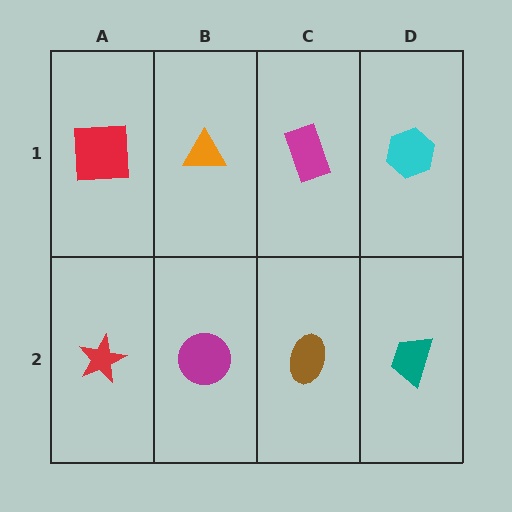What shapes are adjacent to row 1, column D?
A teal trapezoid (row 2, column D), a magenta rectangle (row 1, column C).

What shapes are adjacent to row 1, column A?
A red star (row 2, column A), an orange triangle (row 1, column B).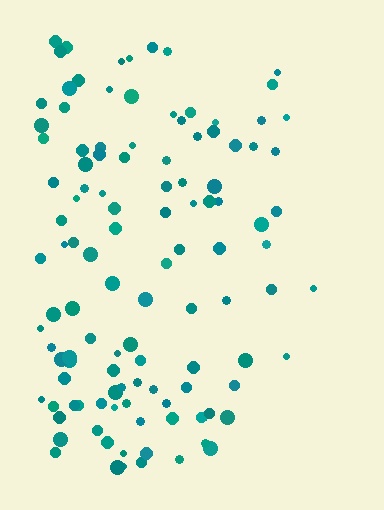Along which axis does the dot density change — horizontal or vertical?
Horizontal.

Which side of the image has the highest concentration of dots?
The left.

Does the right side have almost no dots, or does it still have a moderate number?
Still a moderate number, just noticeably fewer than the left.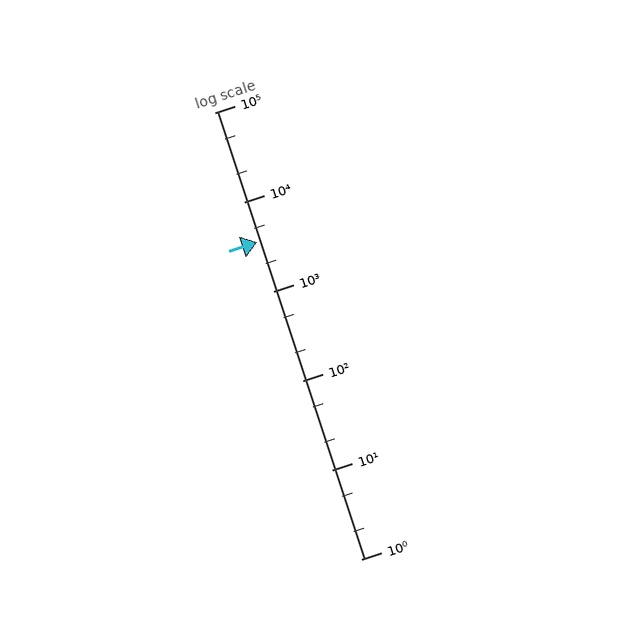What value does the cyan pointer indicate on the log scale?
The pointer indicates approximately 3500.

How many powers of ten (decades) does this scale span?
The scale spans 5 decades, from 1 to 100000.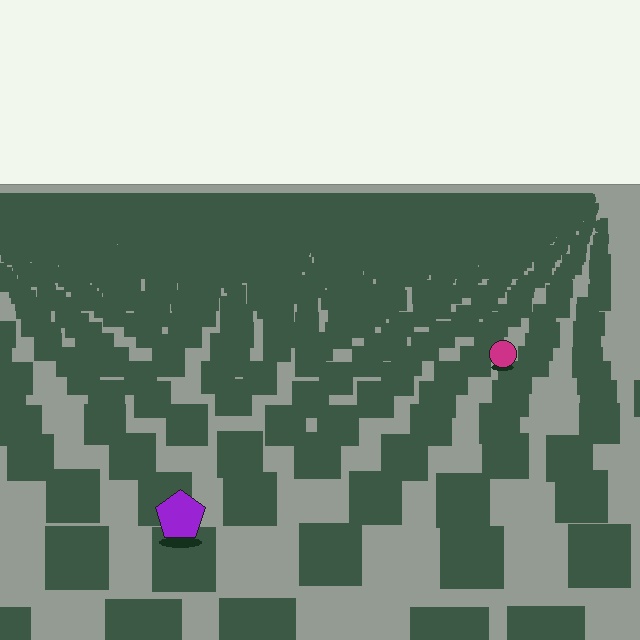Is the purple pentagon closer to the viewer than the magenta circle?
Yes. The purple pentagon is closer — you can tell from the texture gradient: the ground texture is coarser near it.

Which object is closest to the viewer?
The purple pentagon is closest. The texture marks near it are larger and more spread out.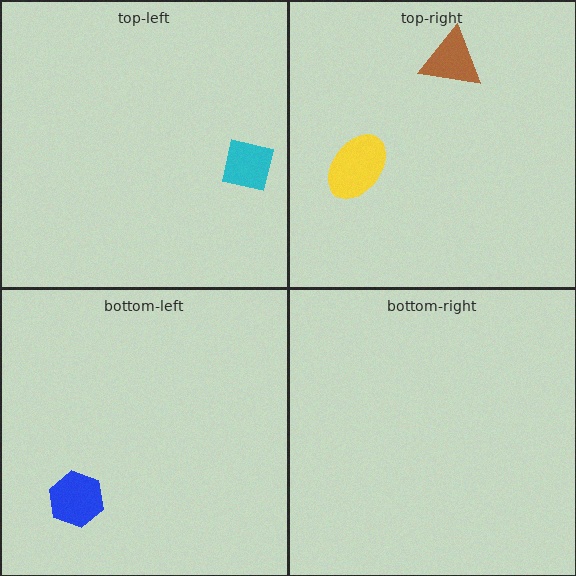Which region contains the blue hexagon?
The bottom-left region.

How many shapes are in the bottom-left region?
1.